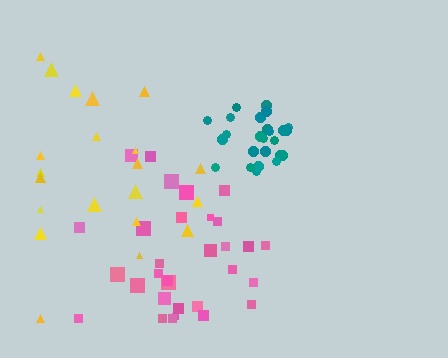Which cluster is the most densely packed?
Teal.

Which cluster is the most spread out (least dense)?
Yellow.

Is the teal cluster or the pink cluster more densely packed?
Teal.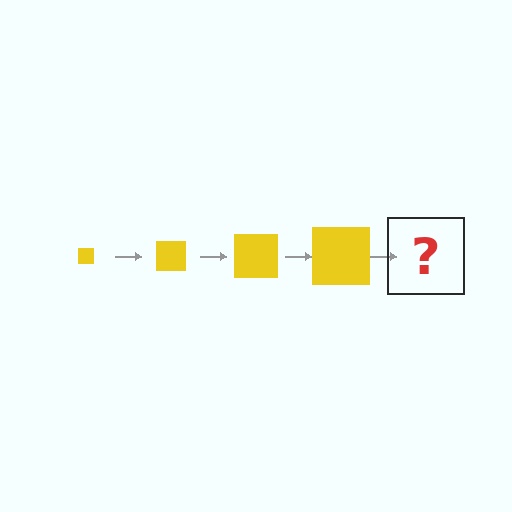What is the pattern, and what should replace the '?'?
The pattern is that the square gets progressively larger each step. The '?' should be a yellow square, larger than the previous one.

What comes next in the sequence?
The next element should be a yellow square, larger than the previous one.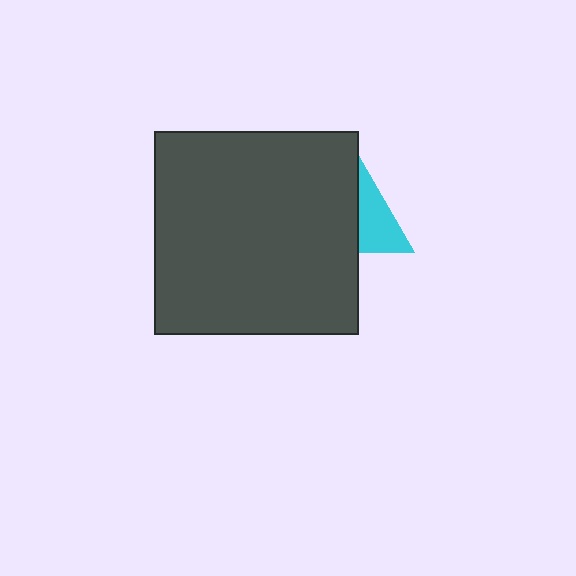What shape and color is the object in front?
The object in front is a dark gray square.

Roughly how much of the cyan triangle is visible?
A small part of it is visible (roughly 34%).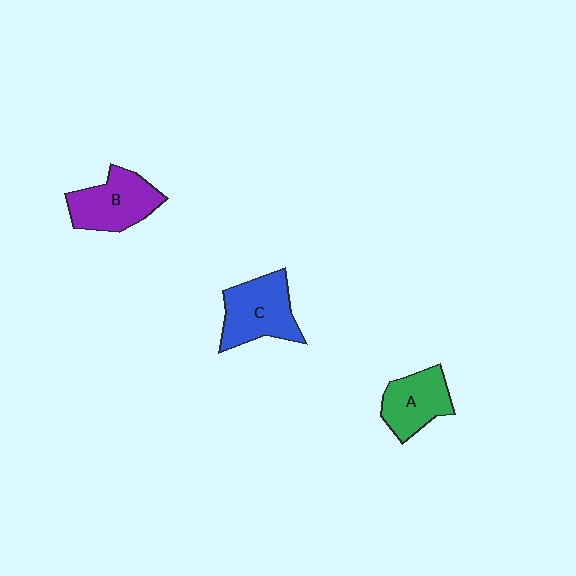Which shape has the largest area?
Shape C (blue).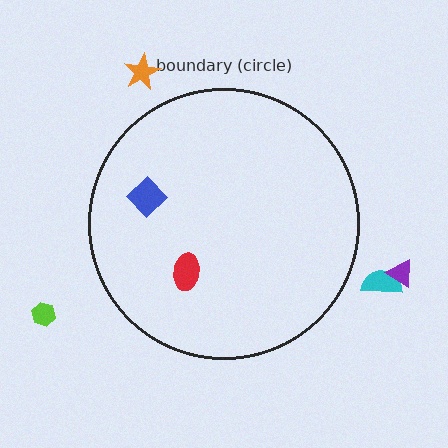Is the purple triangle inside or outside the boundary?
Outside.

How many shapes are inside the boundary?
2 inside, 4 outside.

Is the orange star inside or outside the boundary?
Outside.